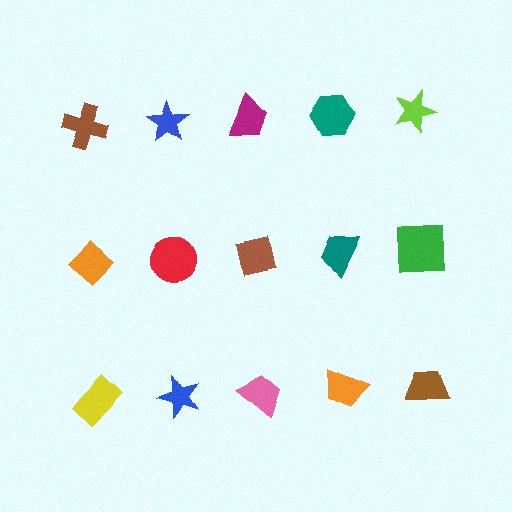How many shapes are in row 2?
5 shapes.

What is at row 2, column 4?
A teal trapezoid.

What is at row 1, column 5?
A lime star.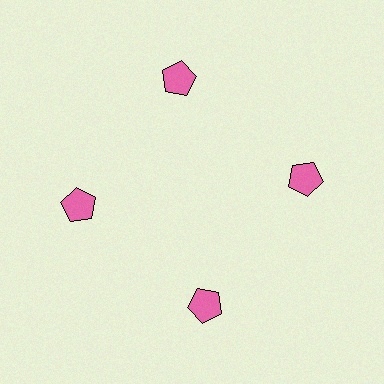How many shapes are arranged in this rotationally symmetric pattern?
There are 4 shapes, arranged in 4 groups of 1.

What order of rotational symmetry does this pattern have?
This pattern has 4-fold rotational symmetry.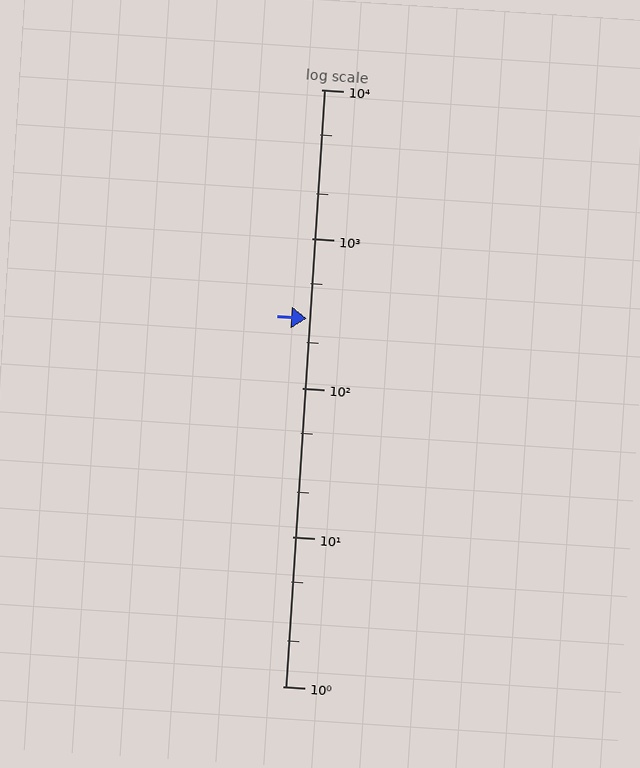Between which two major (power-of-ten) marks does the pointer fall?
The pointer is between 100 and 1000.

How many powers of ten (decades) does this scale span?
The scale spans 4 decades, from 1 to 10000.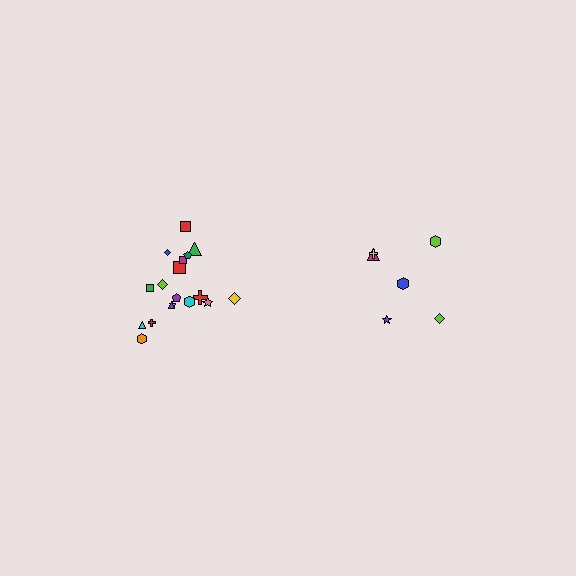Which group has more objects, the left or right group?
The left group.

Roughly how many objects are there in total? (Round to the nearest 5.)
Roughly 25 objects in total.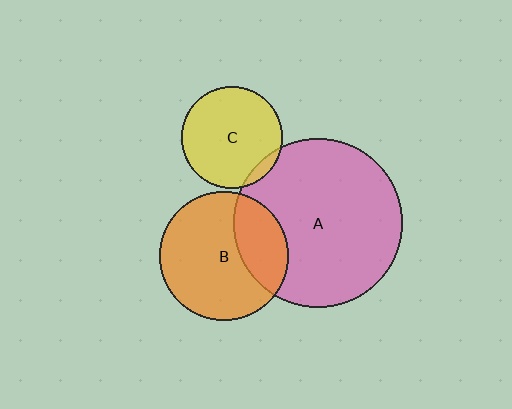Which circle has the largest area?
Circle A (pink).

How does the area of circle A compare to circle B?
Approximately 1.7 times.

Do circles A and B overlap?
Yes.